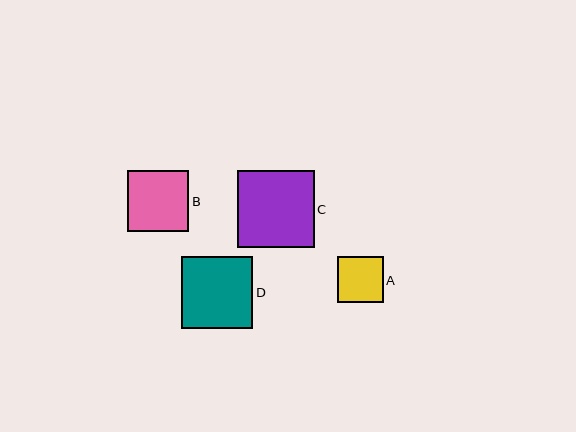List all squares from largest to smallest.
From largest to smallest: C, D, B, A.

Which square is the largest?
Square C is the largest with a size of approximately 77 pixels.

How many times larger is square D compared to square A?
Square D is approximately 1.6 times the size of square A.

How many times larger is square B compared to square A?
Square B is approximately 1.3 times the size of square A.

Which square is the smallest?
Square A is the smallest with a size of approximately 46 pixels.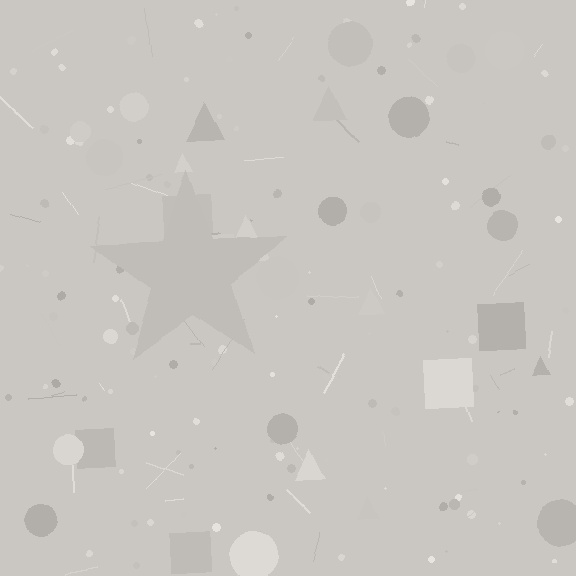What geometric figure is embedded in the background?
A star is embedded in the background.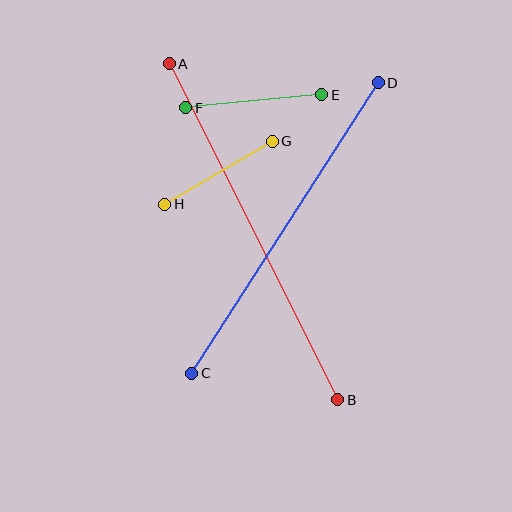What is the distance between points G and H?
The distance is approximately 124 pixels.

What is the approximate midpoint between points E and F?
The midpoint is at approximately (254, 101) pixels.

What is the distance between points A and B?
The distance is approximately 376 pixels.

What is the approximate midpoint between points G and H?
The midpoint is at approximately (218, 173) pixels.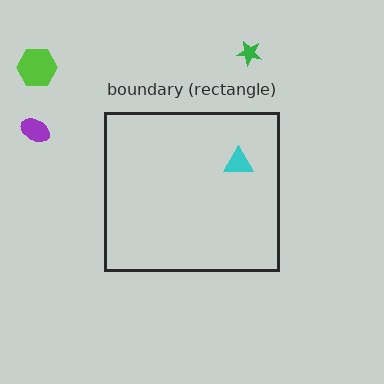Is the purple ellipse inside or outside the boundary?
Outside.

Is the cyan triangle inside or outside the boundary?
Inside.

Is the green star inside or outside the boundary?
Outside.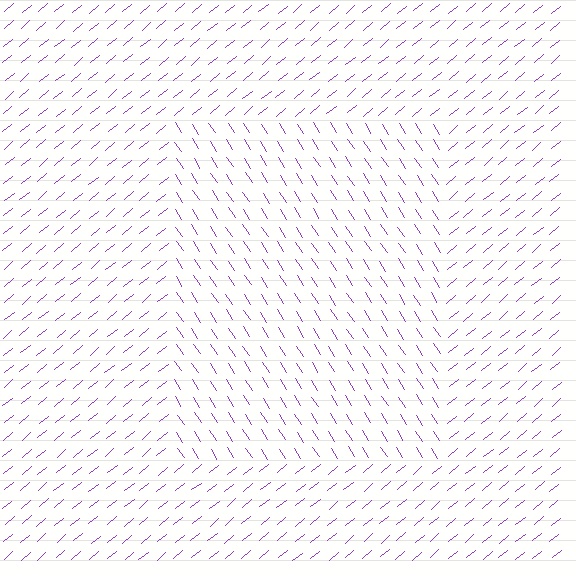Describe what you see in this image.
The image is filled with small purple line segments. A rectangle region in the image has lines oriented differently from the surrounding lines, creating a visible texture boundary.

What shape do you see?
I see a rectangle.